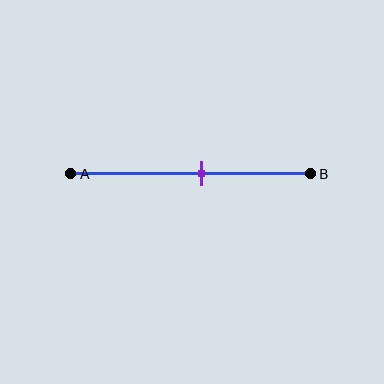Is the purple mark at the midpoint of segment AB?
No, the mark is at about 55% from A, not at the 50% midpoint.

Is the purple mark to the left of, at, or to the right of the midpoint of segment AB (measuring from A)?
The purple mark is to the right of the midpoint of segment AB.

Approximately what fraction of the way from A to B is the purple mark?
The purple mark is approximately 55% of the way from A to B.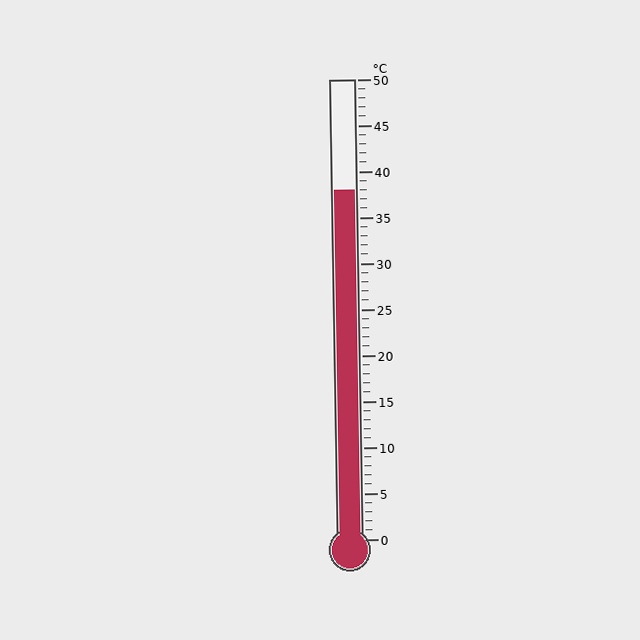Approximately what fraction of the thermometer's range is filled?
The thermometer is filled to approximately 75% of its range.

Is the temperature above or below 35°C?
The temperature is above 35°C.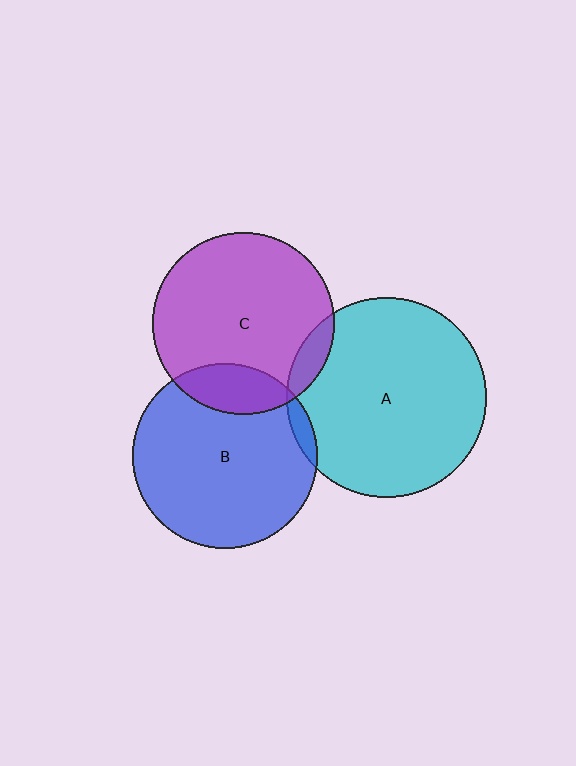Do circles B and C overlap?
Yes.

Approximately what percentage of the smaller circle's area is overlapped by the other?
Approximately 15%.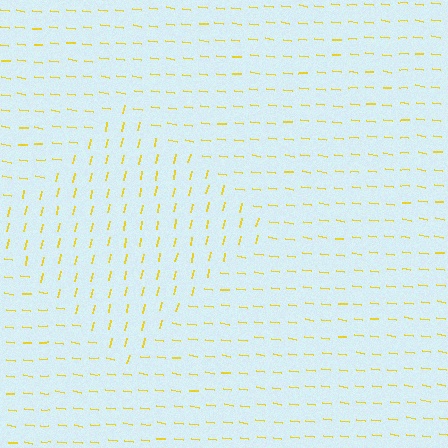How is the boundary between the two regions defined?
The boundary is defined purely by a change in line orientation (approximately 85 degrees difference). All lines are the same color and thickness.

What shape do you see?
I see a diamond.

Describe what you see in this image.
The image is filled with small yellow line segments. A diamond region in the image has lines oriented differently from the surrounding lines, creating a visible texture boundary.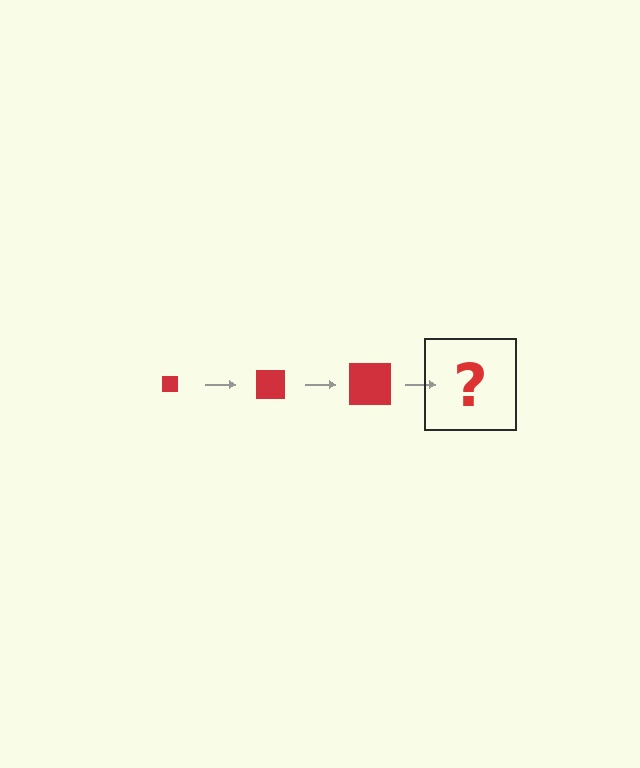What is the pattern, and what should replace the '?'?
The pattern is that the square gets progressively larger each step. The '?' should be a red square, larger than the previous one.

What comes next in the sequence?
The next element should be a red square, larger than the previous one.